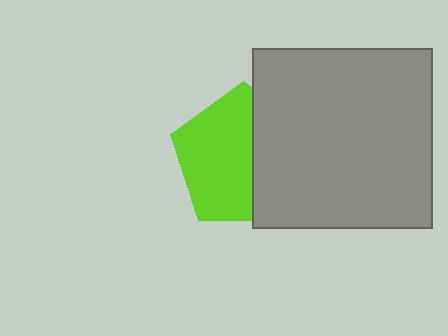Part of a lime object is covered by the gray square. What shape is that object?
It is a pentagon.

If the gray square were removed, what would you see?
You would see the complete lime pentagon.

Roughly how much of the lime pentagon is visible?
About half of it is visible (roughly 58%).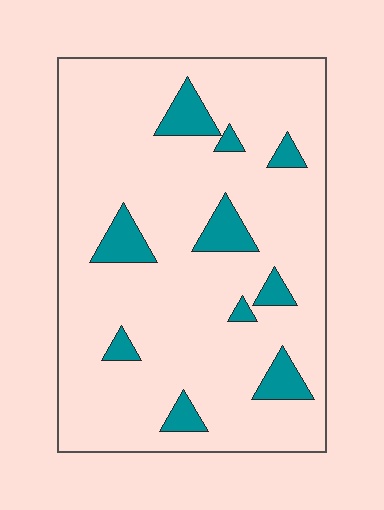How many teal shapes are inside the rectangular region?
10.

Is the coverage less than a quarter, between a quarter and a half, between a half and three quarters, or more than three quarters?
Less than a quarter.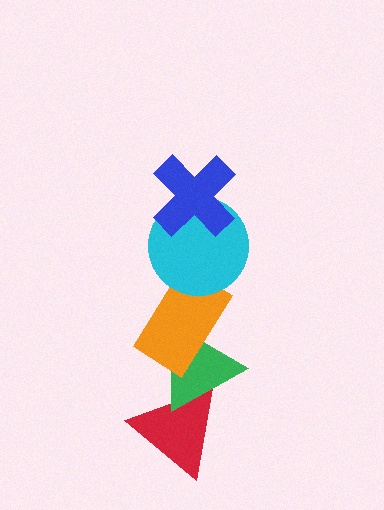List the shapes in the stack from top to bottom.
From top to bottom: the blue cross, the cyan circle, the orange rectangle, the green triangle, the red triangle.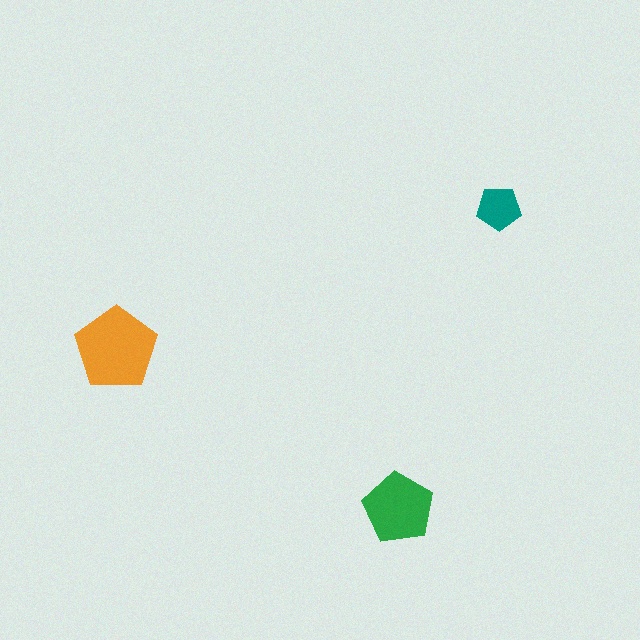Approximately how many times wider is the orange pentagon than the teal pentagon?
About 2 times wider.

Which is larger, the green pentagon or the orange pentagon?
The orange one.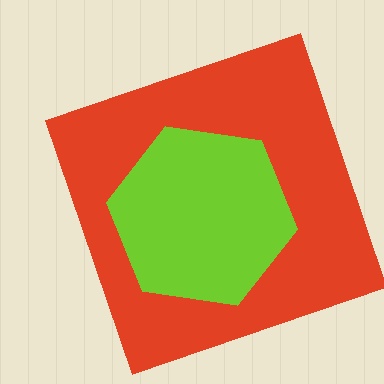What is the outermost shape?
The red square.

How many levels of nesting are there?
2.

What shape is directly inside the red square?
The lime hexagon.